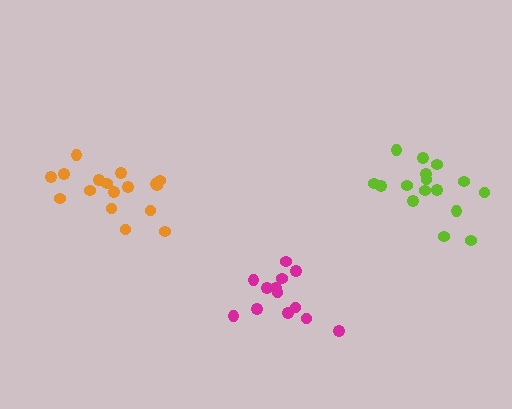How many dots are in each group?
Group 1: 13 dots, Group 2: 17 dots, Group 3: 16 dots (46 total).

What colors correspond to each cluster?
The clusters are colored: magenta, orange, lime.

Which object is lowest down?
The magenta cluster is bottommost.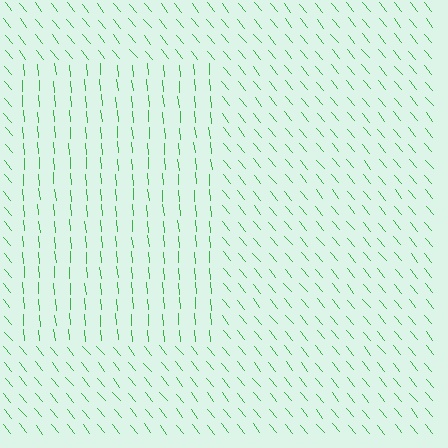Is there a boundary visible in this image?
Yes, there is a texture boundary formed by a change in line orientation.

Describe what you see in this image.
The image is filled with small green line segments. A rectangle region in the image has lines oriented differently from the surrounding lines, creating a visible texture boundary.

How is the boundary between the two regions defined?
The boundary is defined purely by a change in line orientation (approximately 35 degrees difference). All lines are the same color and thickness.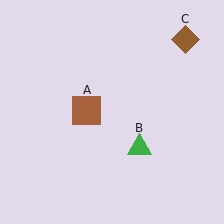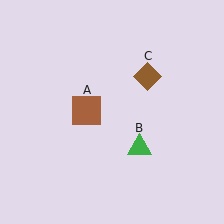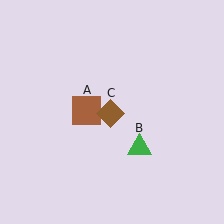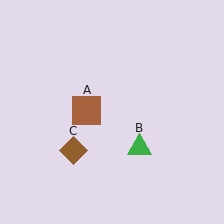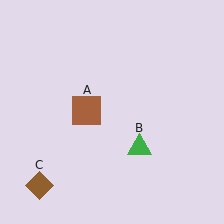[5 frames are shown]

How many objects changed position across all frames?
1 object changed position: brown diamond (object C).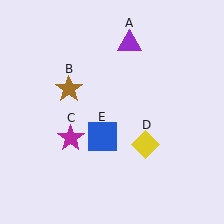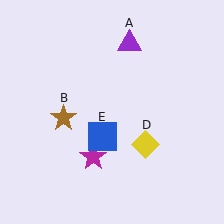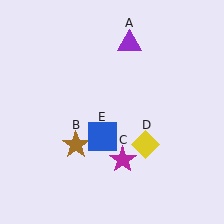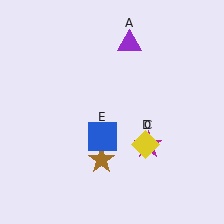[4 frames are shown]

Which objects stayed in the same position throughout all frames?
Purple triangle (object A) and yellow diamond (object D) and blue square (object E) remained stationary.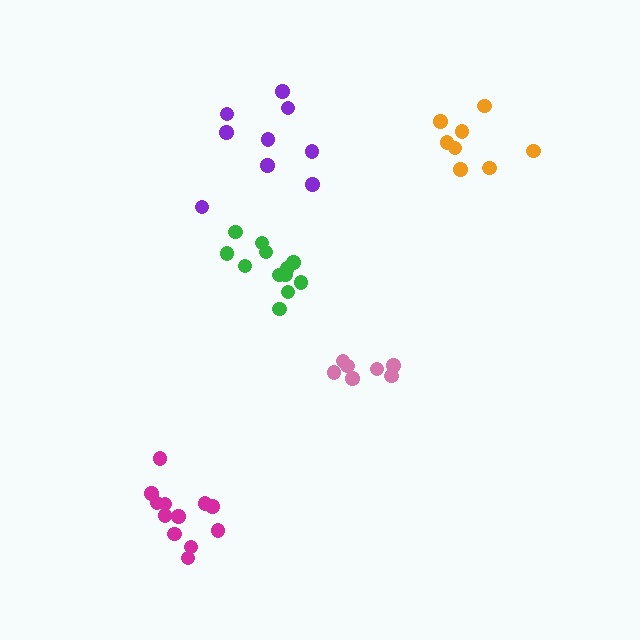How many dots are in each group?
Group 1: 8 dots, Group 2: 12 dots, Group 3: 12 dots, Group 4: 7 dots, Group 5: 9 dots (48 total).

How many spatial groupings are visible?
There are 5 spatial groupings.